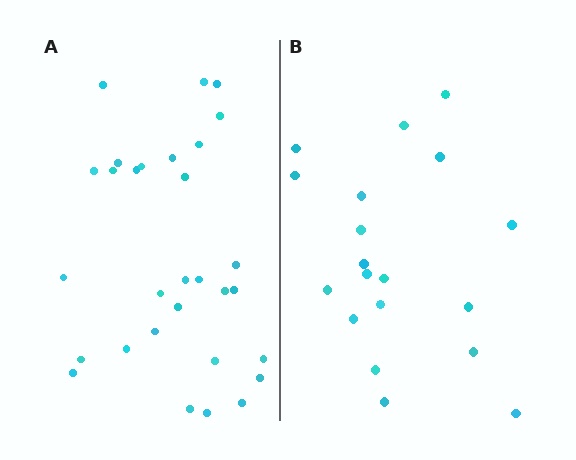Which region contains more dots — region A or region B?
Region A (the left region) has more dots.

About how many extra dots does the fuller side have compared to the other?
Region A has roughly 12 or so more dots than region B.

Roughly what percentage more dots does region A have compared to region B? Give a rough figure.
About 60% more.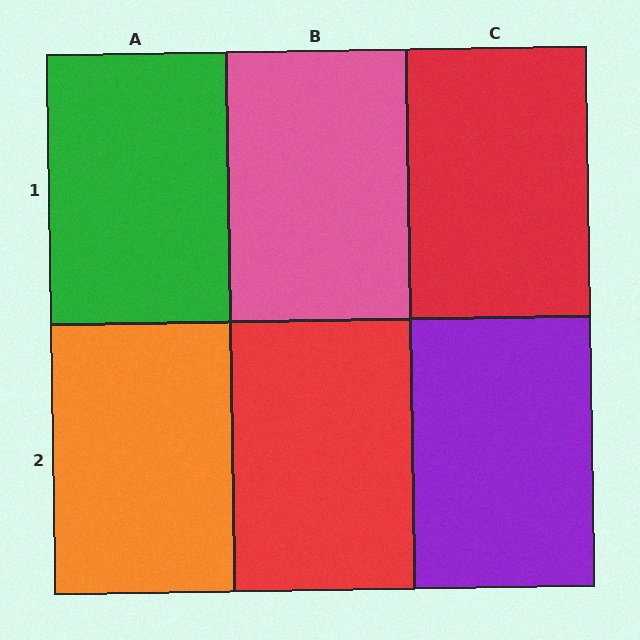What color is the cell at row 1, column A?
Green.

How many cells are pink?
1 cell is pink.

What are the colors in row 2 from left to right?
Orange, red, purple.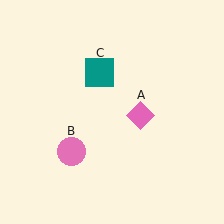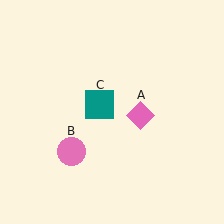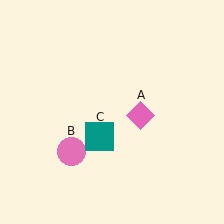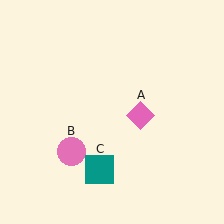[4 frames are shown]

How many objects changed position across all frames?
1 object changed position: teal square (object C).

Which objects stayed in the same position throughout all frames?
Pink diamond (object A) and pink circle (object B) remained stationary.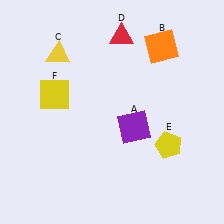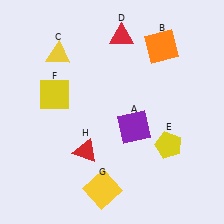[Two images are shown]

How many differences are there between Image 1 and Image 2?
There are 2 differences between the two images.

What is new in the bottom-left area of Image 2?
A red triangle (H) was added in the bottom-left area of Image 2.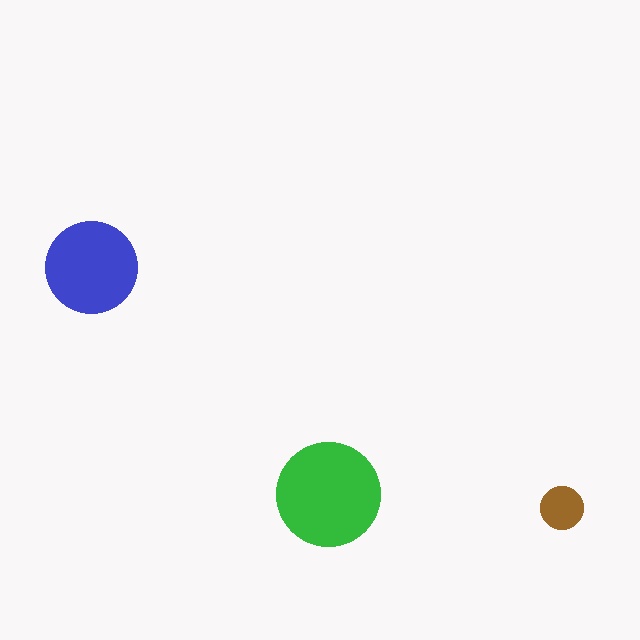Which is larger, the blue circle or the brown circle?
The blue one.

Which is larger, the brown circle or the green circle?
The green one.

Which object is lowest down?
The brown circle is bottommost.